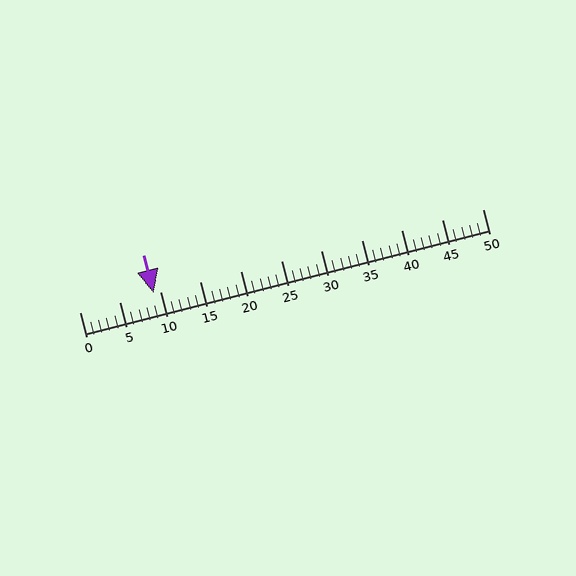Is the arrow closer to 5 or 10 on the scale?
The arrow is closer to 10.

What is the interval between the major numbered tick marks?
The major tick marks are spaced 5 units apart.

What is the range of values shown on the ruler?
The ruler shows values from 0 to 50.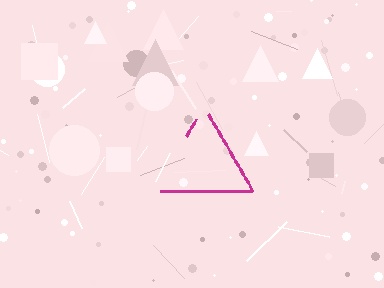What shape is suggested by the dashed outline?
The dashed outline suggests a triangle.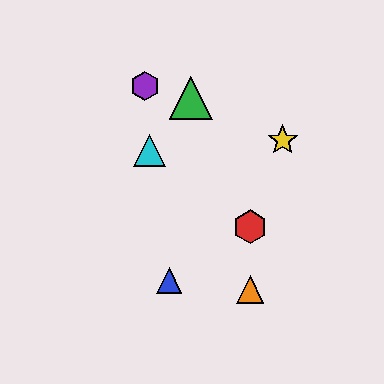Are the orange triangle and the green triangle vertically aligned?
No, the orange triangle is at x≈250 and the green triangle is at x≈191.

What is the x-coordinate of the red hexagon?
The red hexagon is at x≈250.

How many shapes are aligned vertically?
2 shapes (the red hexagon, the orange triangle) are aligned vertically.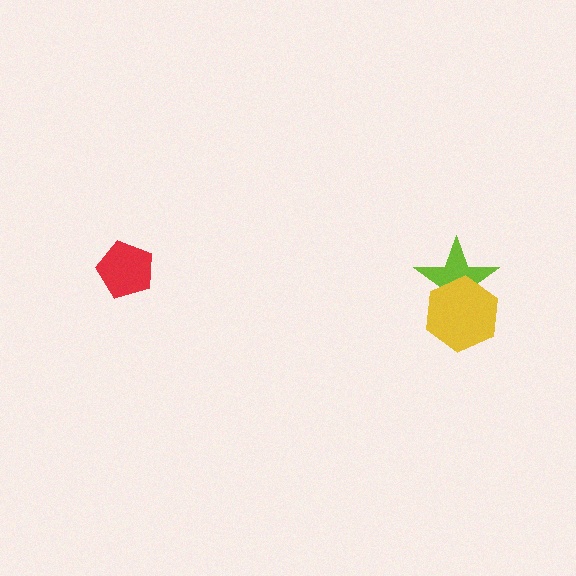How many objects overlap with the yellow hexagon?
1 object overlaps with the yellow hexagon.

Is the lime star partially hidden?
Yes, it is partially covered by another shape.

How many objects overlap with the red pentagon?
0 objects overlap with the red pentagon.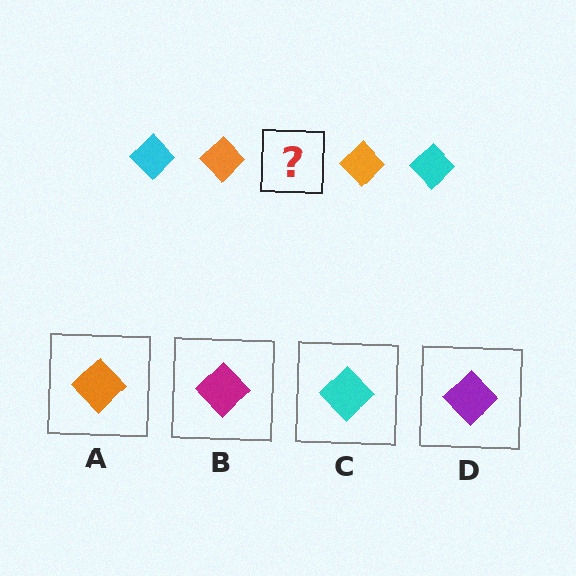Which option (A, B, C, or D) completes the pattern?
C.